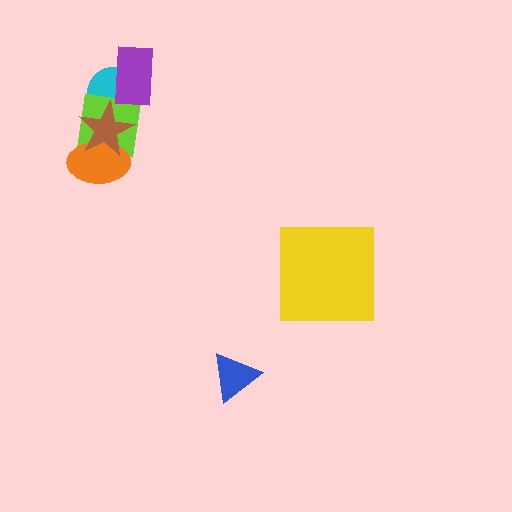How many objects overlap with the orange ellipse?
2 objects overlap with the orange ellipse.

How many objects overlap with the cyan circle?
3 objects overlap with the cyan circle.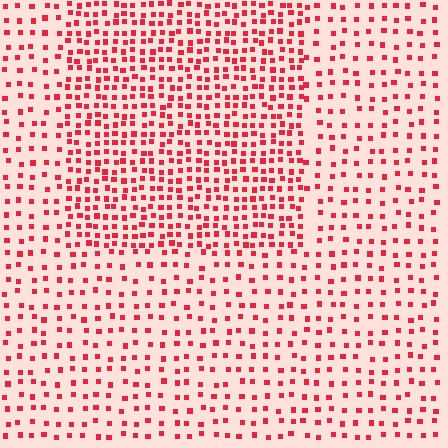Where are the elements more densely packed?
The elements are more densely packed inside the rectangle boundary.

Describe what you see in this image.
The image contains small red elements arranged at two different densities. A rectangle-shaped region is visible where the elements are more densely packed than the surrounding area.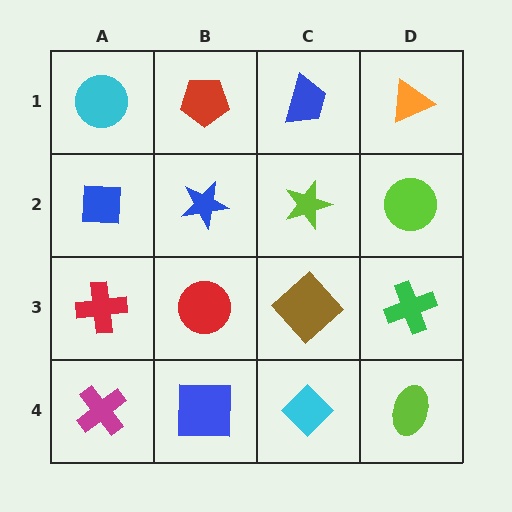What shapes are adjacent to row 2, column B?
A red pentagon (row 1, column B), a red circle (row 3, column B), a blue square (row 2, column A), a lime star (row 2, column C).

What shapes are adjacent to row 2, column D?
An orange triangle (row 1, column D), a green cross (row 3, column D), a lime star (row 2, column C).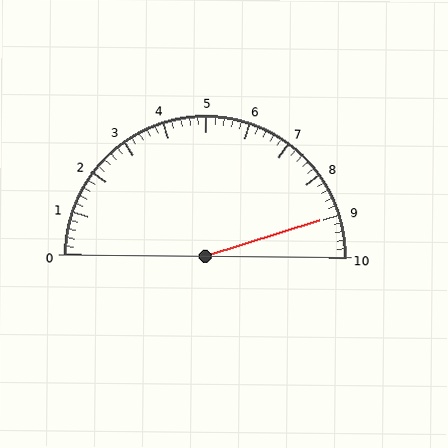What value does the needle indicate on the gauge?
The needle indicates approximately 9.0.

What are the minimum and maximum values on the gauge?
The gauge ranges from 0 to 10.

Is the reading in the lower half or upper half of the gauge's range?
The reading is in the upper half of the range (0 to 10).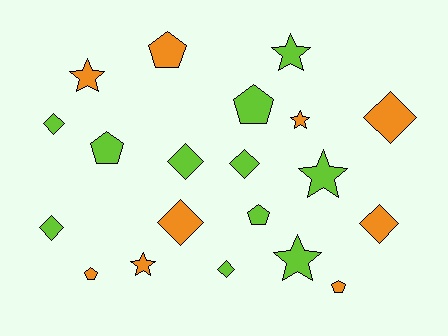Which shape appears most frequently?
Diamond, with 8 objects.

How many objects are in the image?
There are 20 objects.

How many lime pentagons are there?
There are 3 lime pentagons.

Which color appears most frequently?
Lime, with 11 objects.